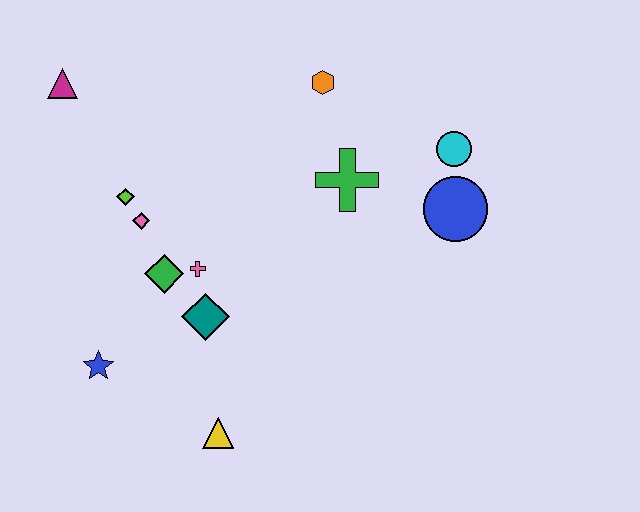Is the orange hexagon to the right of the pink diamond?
Yes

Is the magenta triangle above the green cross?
Yes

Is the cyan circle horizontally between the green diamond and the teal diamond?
No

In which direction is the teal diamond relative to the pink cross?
The teal diamond is below the pink cross.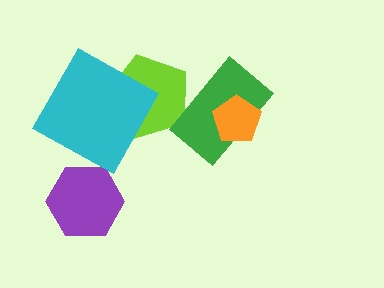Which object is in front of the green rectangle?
The orange pentagon is in front of the green rectangle.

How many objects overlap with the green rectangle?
2 objects overlap with the green rectangle.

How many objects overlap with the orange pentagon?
1 object overlaps with the orange pentagon.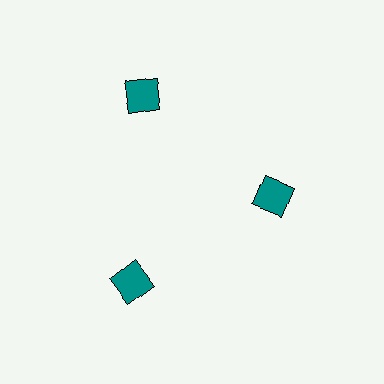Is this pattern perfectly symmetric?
No. The 3 teal squares are arranged in a ring, but one element near the 3 o'clock position is pulled inward toward the center, breaking the 3-fold rotational symmetry.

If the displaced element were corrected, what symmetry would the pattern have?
It would have 3-fold rotational symmetry — the pattern would map onto itself every 120 degrees.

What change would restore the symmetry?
The symmetry would be restored by moving it outward, back onto the ring so that all 3 squares sit at equal angles and equal distance from the center.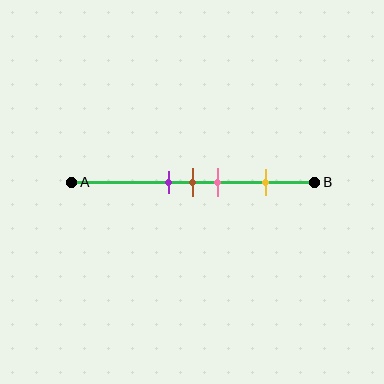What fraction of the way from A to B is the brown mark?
The brown mark is approximately 50% (0.5) of the way from A to B.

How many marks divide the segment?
There are 4 marks dividing the segment.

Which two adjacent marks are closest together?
The purple and brown marks are the closest adjacent pair.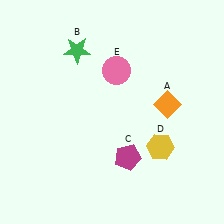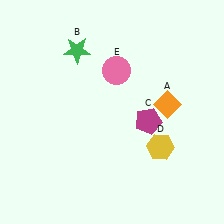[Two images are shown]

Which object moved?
The magenta pentagon (C) moved up.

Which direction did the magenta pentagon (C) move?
The magenta pentagon (C) moved up.